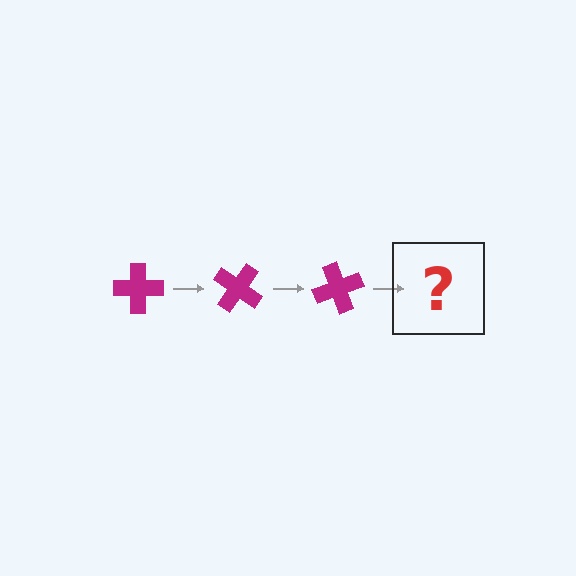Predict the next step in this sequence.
The next step is a magenta cross rotated 105 degrees.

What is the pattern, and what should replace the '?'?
The pattern is that the cross rotates 35 degrees each step. The '?' should be a magenta cross rotated 105 degrees.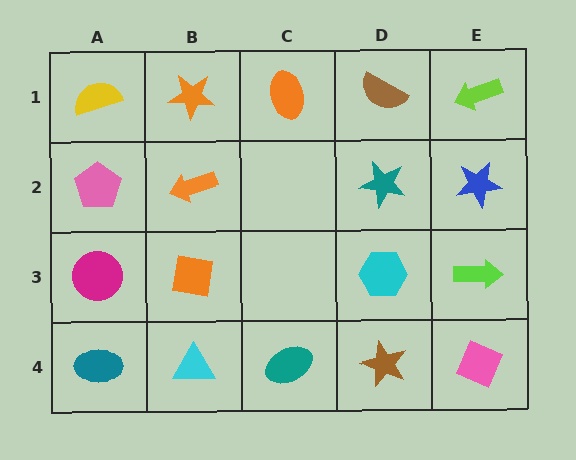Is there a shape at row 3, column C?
No, that cell is empty.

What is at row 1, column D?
A brown semicircle.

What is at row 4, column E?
A pink diamond.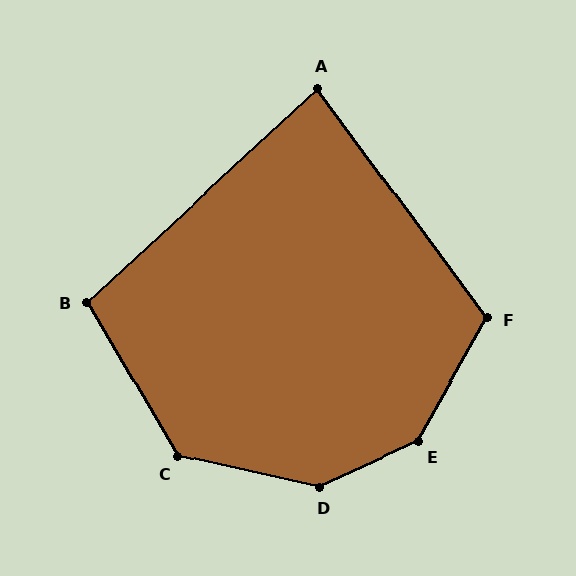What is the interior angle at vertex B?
Approximately 102 degrees (obtuse).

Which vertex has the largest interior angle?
E, at approximately 144 degrees.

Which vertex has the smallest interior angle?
A, at approximately 84 degrees.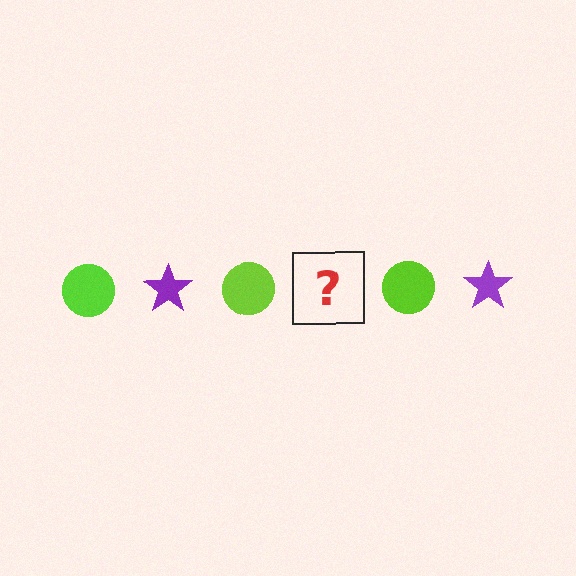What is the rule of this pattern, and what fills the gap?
The rule is that the pattern alternates between lime circle and purple star. The gap should be filled with a purple star.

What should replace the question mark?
The question mark should be replaced with a purple star.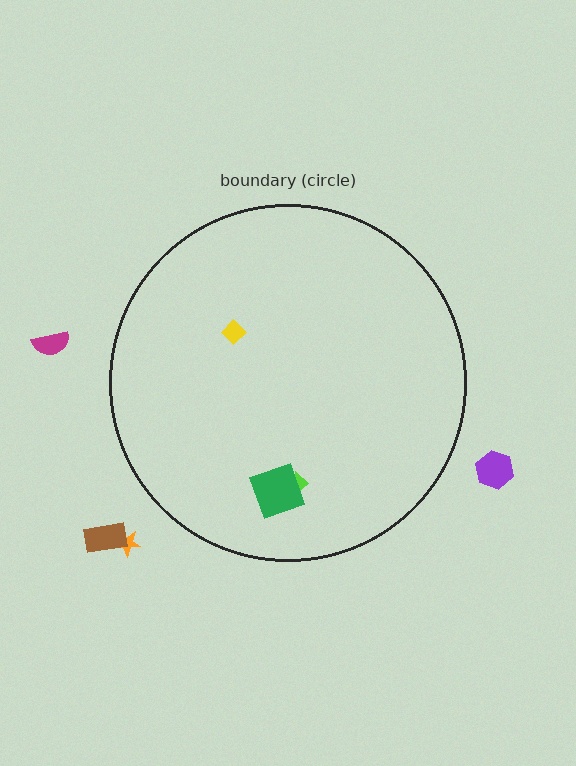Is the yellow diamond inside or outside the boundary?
Inside.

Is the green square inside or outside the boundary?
Inside.